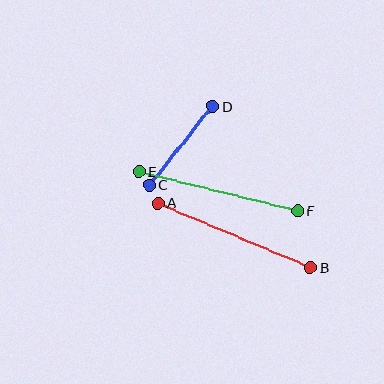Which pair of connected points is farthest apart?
Points A and B are farthest apart.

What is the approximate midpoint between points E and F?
The midpoint is at approximately (218, 191) pixels.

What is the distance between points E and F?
The distance is approximately 164 pixels.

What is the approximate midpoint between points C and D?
The midpoint is at approximately (181, 146) pixels.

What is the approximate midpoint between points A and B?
The midpoint is at approximately (234, 236) pixels.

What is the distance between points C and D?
The distance is approximately 101 pixels.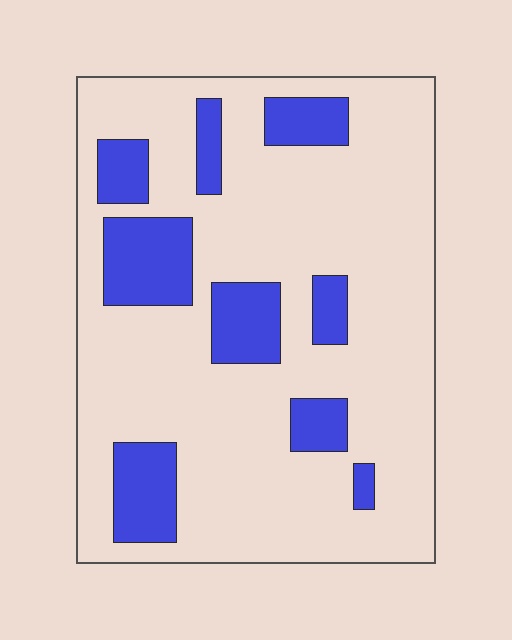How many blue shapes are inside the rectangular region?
9.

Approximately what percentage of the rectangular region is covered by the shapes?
Approximately 20%.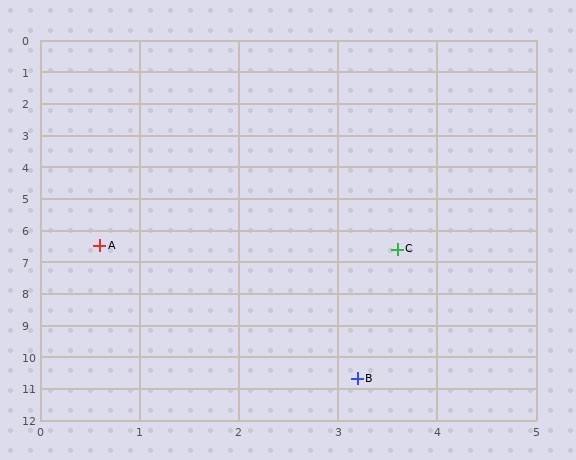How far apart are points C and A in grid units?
Points C and A are about 3.0 grid units apart.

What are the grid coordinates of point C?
Point C is at approximately (3.6, 6.6).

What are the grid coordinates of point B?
Point B is at approximately (3.2, 10.7).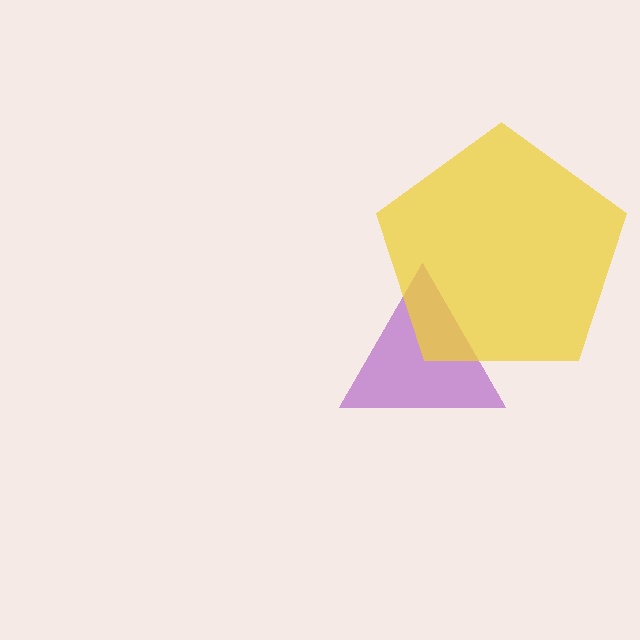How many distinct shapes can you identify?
There are 2 distinct shapes: a purple triangle, a yellow pentagon.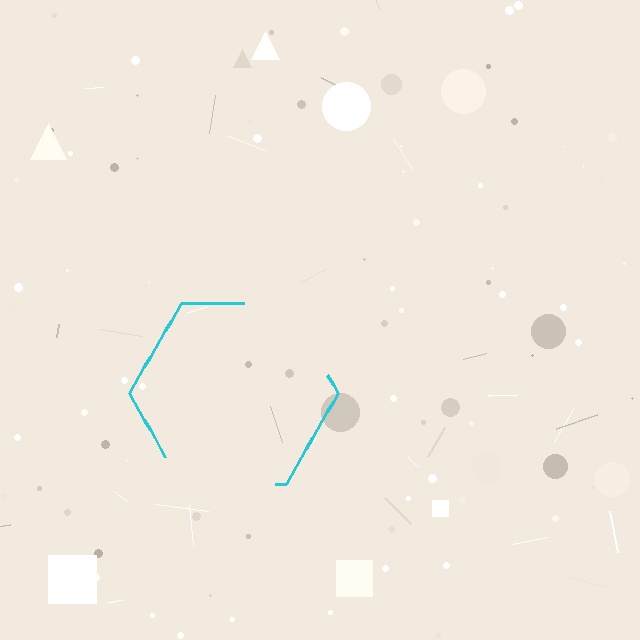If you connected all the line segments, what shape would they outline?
They would outline a hexagon.